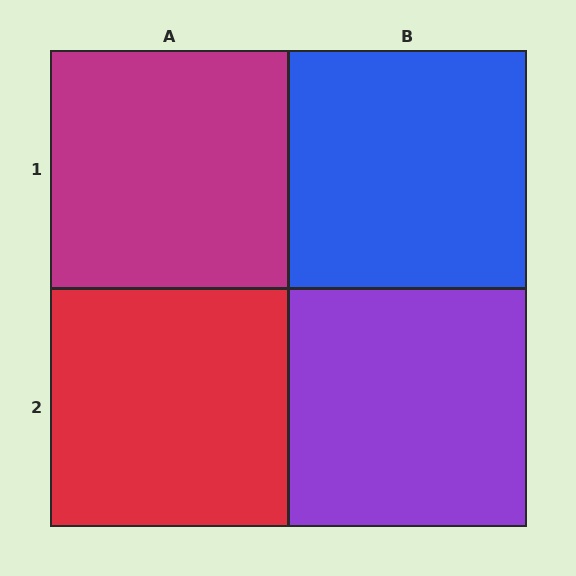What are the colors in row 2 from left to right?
Red, purple.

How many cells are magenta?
1 cell is magenta.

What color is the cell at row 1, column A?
Magenta.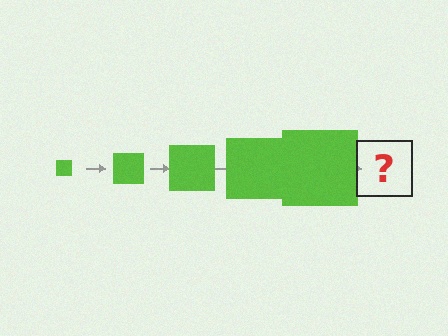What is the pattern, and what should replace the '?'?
The pattern is that the square gets progressively larger each step. The '?' should be a lime square, larger than the previous one.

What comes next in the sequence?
The next element should be a lime square, larger than the previous one.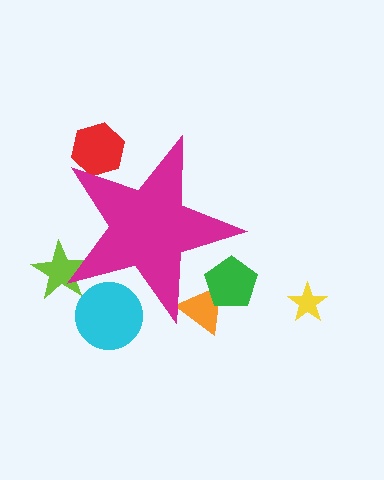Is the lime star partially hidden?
Yes, the lime star is partially hidden behind the magenta star.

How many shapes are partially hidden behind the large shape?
5 shapes are partially hidden.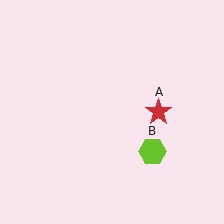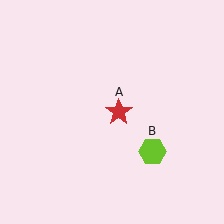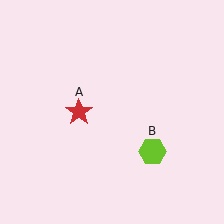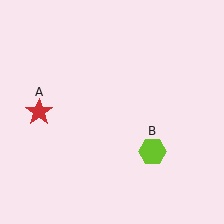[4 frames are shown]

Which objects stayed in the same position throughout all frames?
Lime hexagon (object B) remained stationary.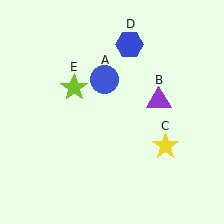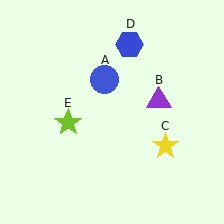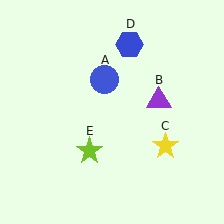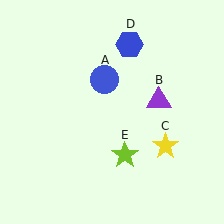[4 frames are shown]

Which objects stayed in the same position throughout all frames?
Blue circle (object A) and purple triangle (object B) and yellow star (object C) and blue hexagon (object D) remained stationary.